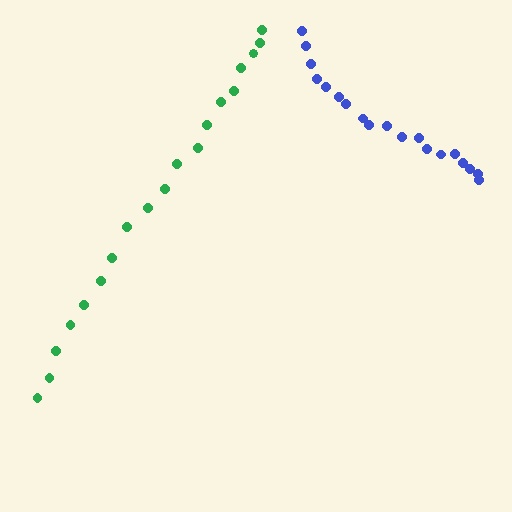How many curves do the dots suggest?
There are 2 distinct paths.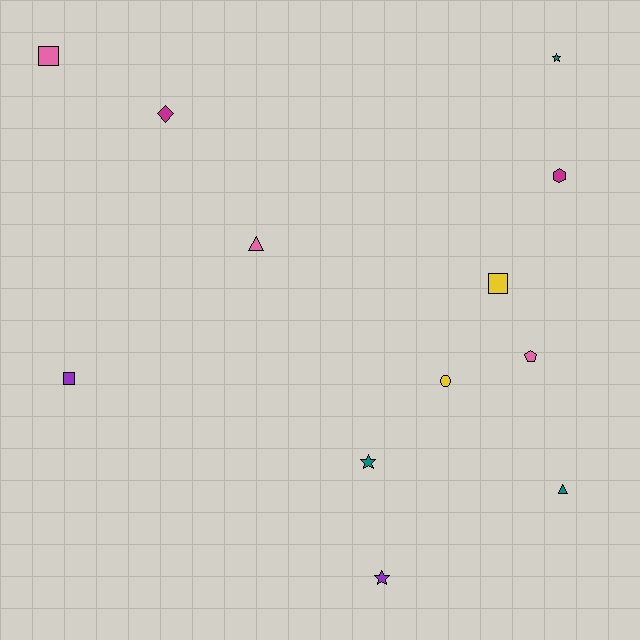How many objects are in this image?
There are 12 objects.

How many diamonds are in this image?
There is 1 diamond.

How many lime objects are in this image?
There are no lime objects.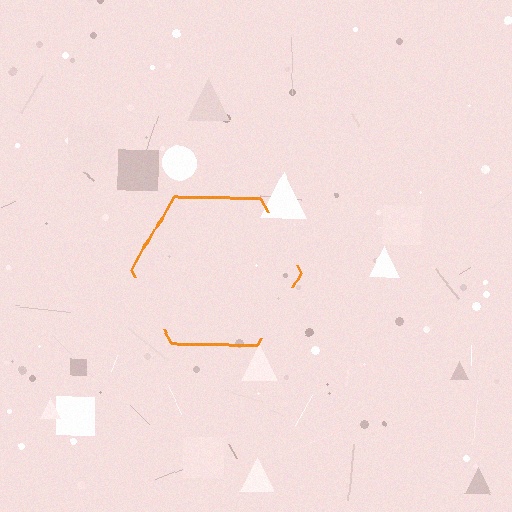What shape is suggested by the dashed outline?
The dashed outline suggests a hexagon.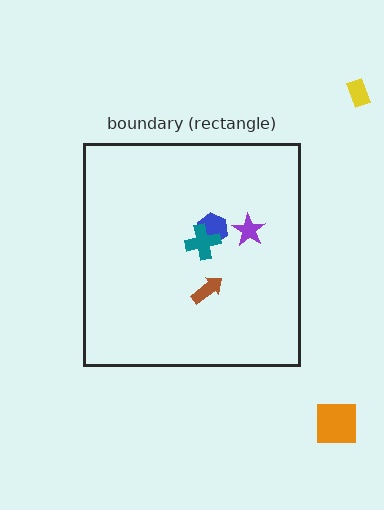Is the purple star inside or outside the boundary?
Inside.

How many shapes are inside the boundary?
4 inside, 2 outside.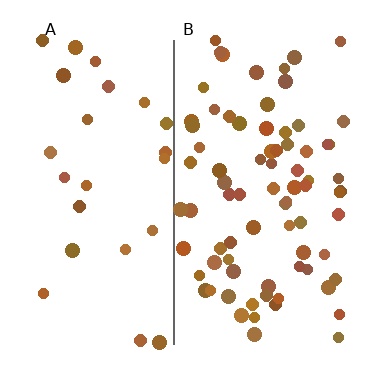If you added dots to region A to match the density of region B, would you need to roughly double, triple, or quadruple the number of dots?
Approximately triple.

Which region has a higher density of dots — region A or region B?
B (the right).